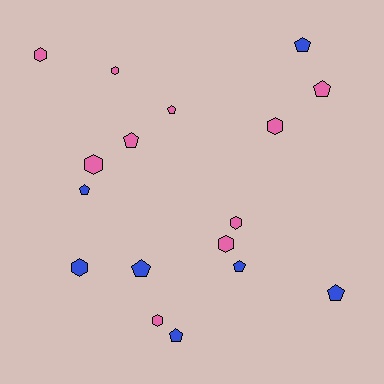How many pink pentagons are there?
There are 3 pink pentagons.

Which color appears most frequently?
Pink, with 10 objects.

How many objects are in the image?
There are 17 objects.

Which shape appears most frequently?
Pentagon, with 9 objects.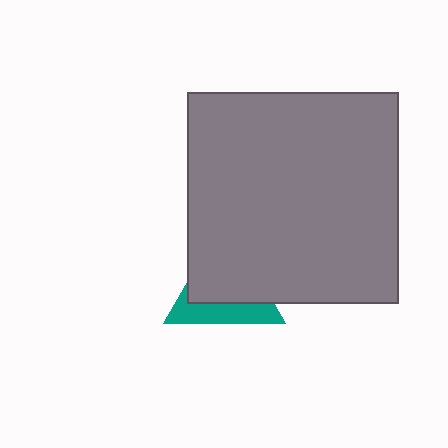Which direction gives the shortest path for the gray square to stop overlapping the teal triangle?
Moving toward the upper-right gives the shortest separation.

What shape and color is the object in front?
The object in front is a gray square.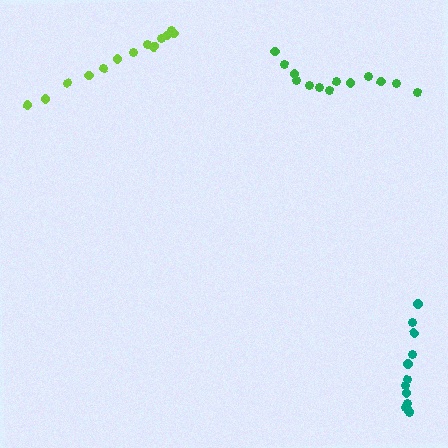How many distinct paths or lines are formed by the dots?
There are 3 distinct paths.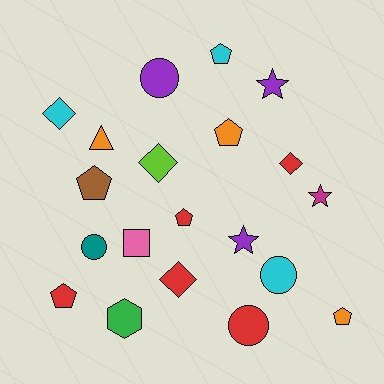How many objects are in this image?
There are 20 objects.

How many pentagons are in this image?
There are 6 pentagons.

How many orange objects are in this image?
There are 3 orange objects.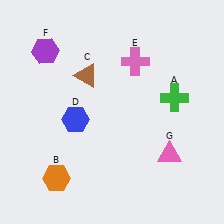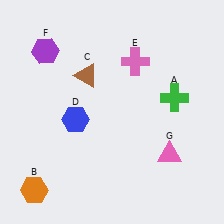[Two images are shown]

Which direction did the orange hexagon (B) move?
The orange hexagon (B) moved left.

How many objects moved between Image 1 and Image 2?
1 object moved between the two images.